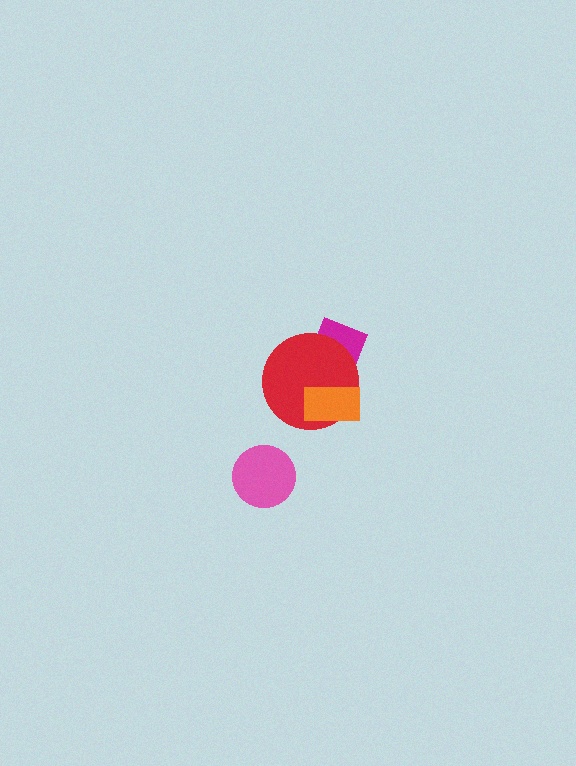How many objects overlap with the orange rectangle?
1 object overlaps with the orange rectangle.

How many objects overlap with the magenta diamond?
1 object overlaps with the magenta diamond.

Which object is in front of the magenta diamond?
The red circle is in front of the magenta diamond.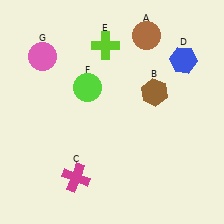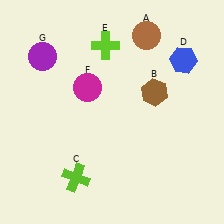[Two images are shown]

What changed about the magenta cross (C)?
In Image 1, C is magenta. In Image 2, it changed to lime.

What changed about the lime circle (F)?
In Image 1, F is lime. In Image 2, it changed to magenta.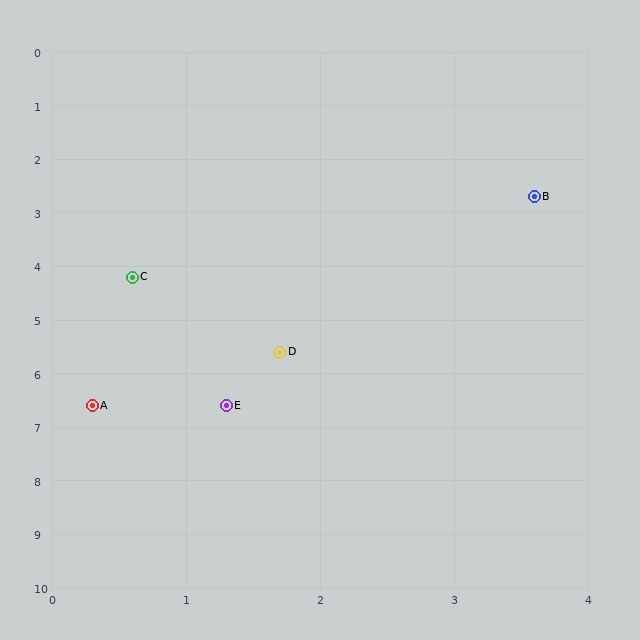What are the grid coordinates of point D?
Point D is at approximately (1.7, 5.6).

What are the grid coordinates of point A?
Point A is at approximately (0.3, 6.6).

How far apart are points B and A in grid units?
Points B and A are about 5.1 grid units apart.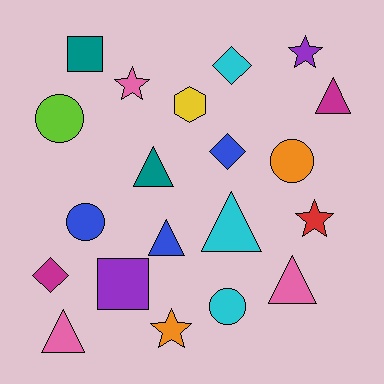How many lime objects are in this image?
There is 1 lime object.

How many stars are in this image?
There are 4 stars.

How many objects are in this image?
There are 20 objects.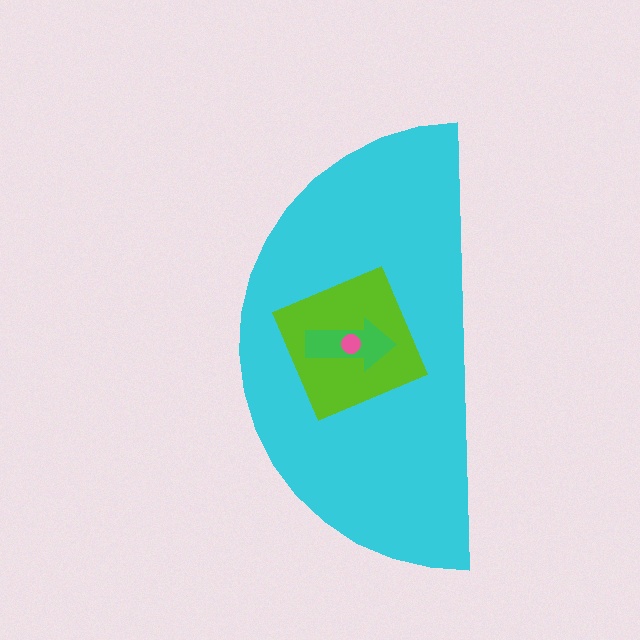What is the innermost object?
The pink circle.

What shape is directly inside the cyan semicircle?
The lime diamond.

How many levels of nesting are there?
4.